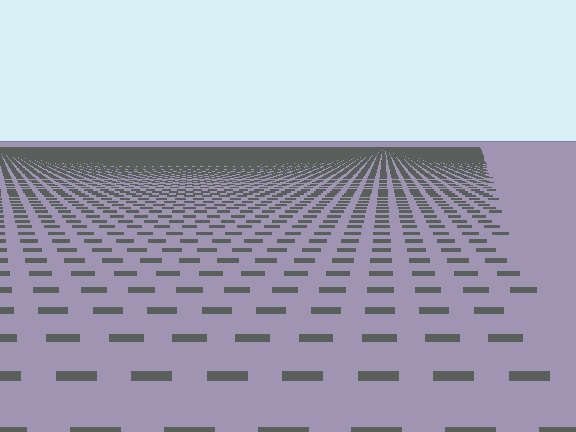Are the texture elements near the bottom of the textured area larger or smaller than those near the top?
Larger. Near the bottom, elements are closer to the viewer and appear at a bigger on-screen size.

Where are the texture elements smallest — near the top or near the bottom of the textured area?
Near the top.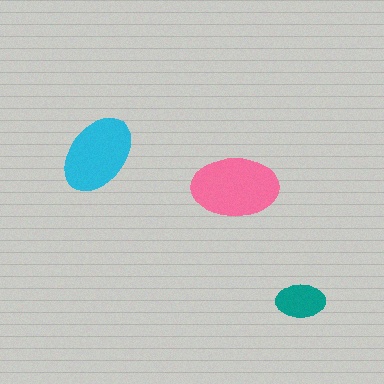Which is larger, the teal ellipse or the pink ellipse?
The pink one.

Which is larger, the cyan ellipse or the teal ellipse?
The cyan one.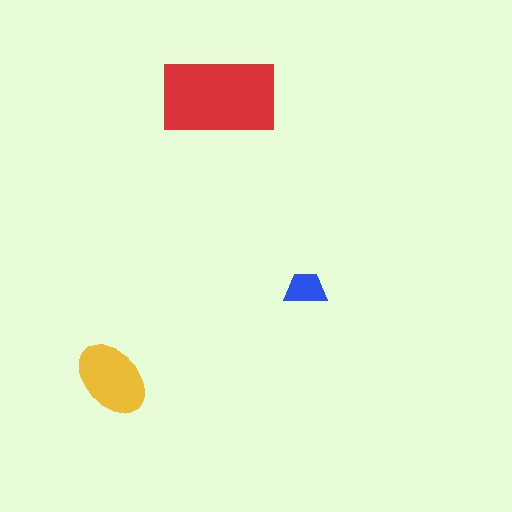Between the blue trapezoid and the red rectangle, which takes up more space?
The red rectangle.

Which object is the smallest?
The blue trapezoid.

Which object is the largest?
The red rectangle.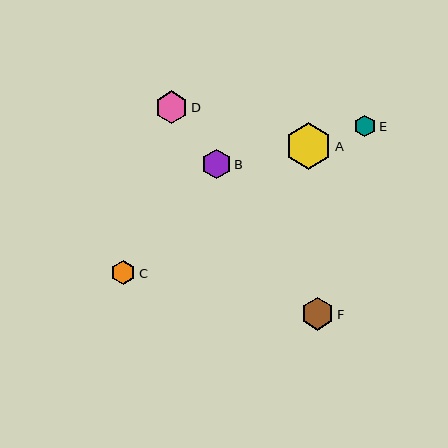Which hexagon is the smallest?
Hexagon E is the smallest with a size of approximately 22 pixels.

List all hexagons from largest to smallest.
From largest to smallest: A, F, D, B, C, E.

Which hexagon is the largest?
Hexagon A is the largest with a size of approximately 47 pixels.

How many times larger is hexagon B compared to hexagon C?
Hexagon B is approximately 1.2 times the size of hexagon C.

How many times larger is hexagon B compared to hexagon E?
Hexagon B is approximately 1.3 times the size of hexagon E.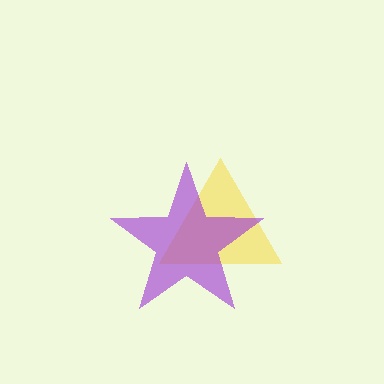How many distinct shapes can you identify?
There are 2 distinct shapes: a yellow triangle, a purple star.